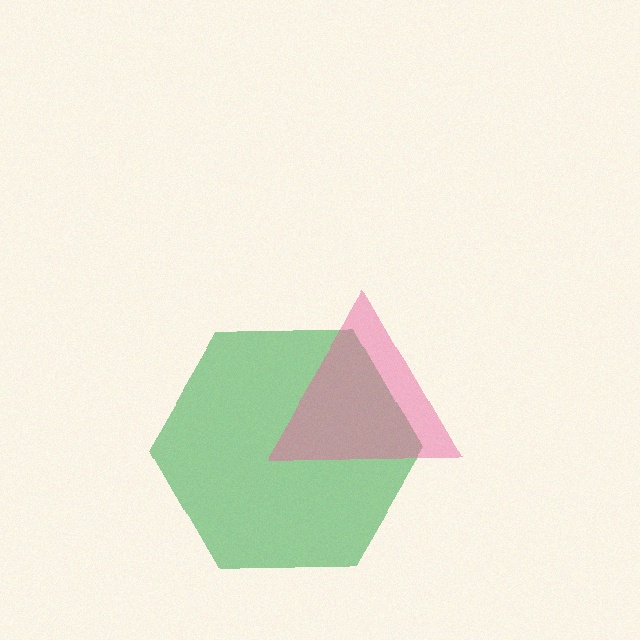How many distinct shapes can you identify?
There are 2 distinct shapes: a green hexagon, a pink triangle.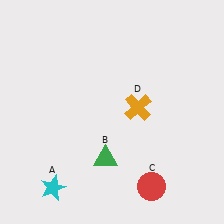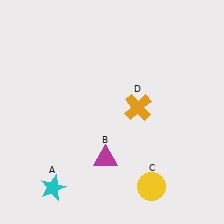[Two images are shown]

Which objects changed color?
B changed from green to magenta. C changed from red to yellow.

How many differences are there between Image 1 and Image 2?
There are 2 differences between the two images.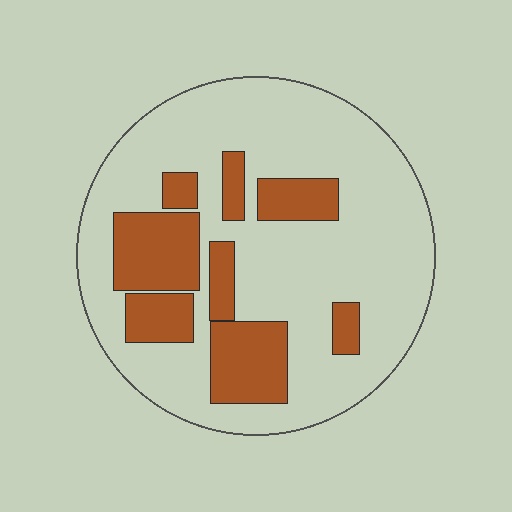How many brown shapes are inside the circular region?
8.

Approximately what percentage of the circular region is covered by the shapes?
Approximately 25%.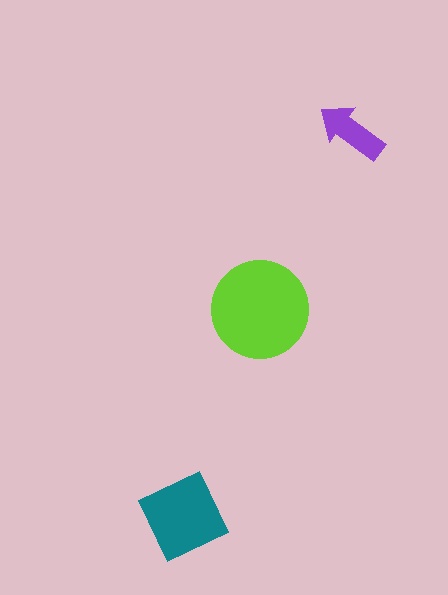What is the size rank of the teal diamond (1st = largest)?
2nd.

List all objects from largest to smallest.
The lime circle, the teal diamond, the purple arrow.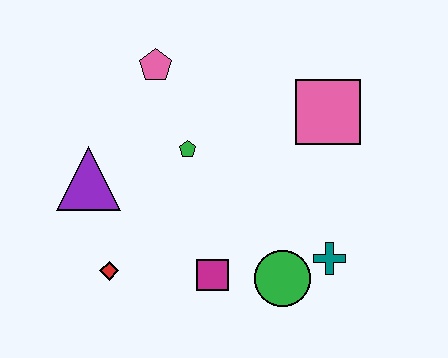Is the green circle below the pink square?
Yes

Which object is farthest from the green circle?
The pink pentagon is farthest from the green circle.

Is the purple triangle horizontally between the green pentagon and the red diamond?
No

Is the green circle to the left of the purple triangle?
No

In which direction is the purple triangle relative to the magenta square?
The purple triangle is to the left of the magenta square.